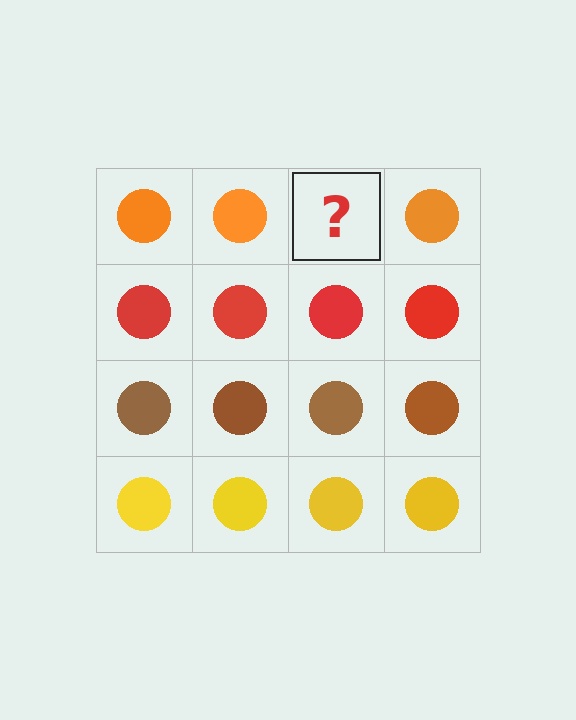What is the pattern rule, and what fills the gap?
The rule is that each row has a consistent color. The gap should be filled with an orange circle.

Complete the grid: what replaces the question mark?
The question mark should be replaced with an orange circle.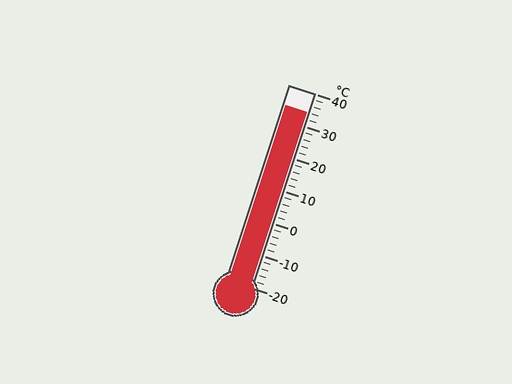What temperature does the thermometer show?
The thermometer shows approximately 34°C.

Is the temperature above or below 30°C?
The temperature is above 30°C.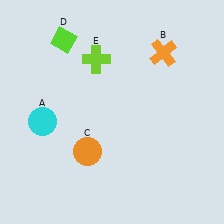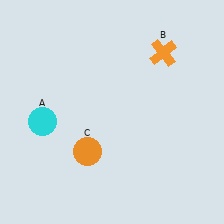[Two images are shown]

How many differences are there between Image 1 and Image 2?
There are 2 differences between the two images.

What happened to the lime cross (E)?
The lime cross (E) was removed in Image 2. It was in the top-left area of Image 1.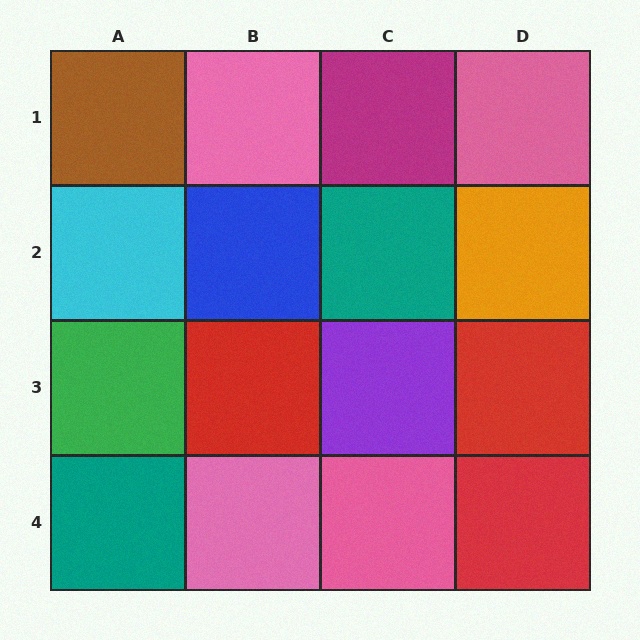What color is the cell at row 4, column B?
Pink.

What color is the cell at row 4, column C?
Pink.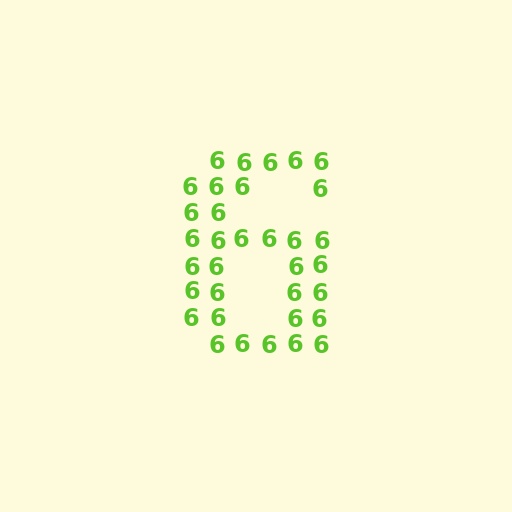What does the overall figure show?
The overall figure shows the digit 6.